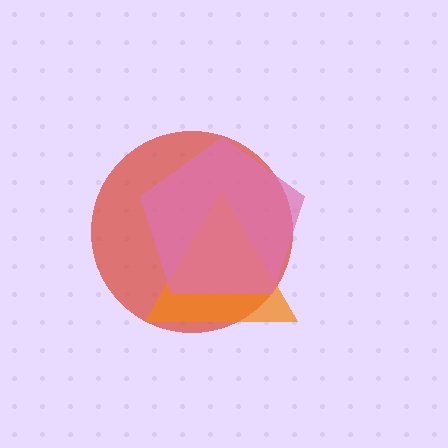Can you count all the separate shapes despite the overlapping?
Yes, there are 3 separate shapes.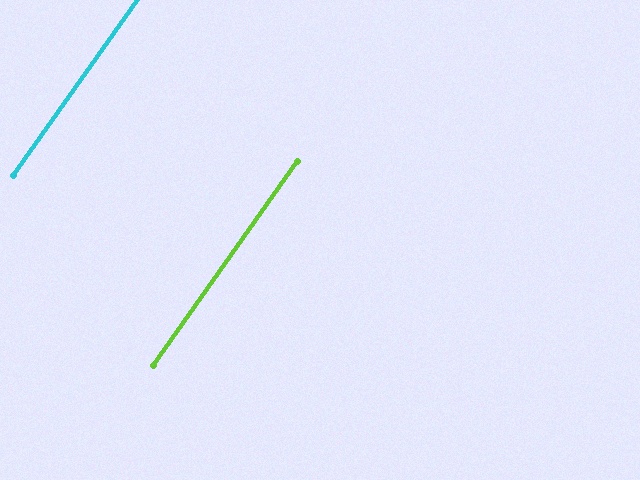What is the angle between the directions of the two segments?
Approximately 0 degrees.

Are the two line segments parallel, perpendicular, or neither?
Parallel — their directions differ by only 0.0°.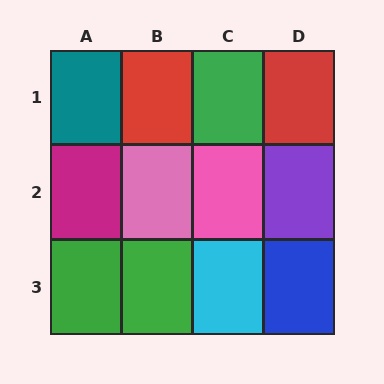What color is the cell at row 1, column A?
Teal.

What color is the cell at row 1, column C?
Green.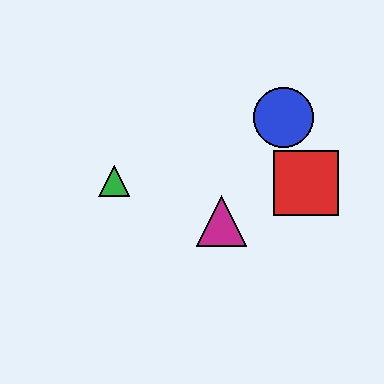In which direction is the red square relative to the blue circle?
The red square is below the blue circle.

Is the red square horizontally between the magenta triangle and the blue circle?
No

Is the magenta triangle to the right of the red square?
No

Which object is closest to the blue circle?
The red square is closest to the blue circle.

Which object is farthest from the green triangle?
The red square is farthest from the green triangle.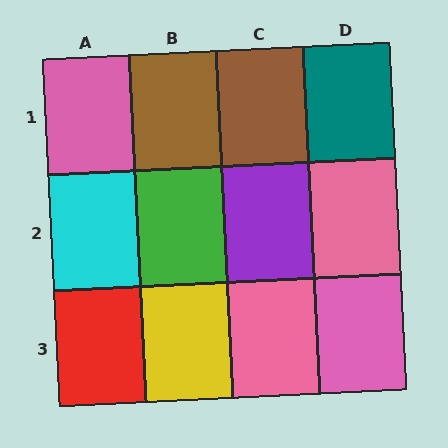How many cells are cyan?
1 cell is cyan.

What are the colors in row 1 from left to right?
Pink, brown, brown, teal.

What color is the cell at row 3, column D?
Pink.